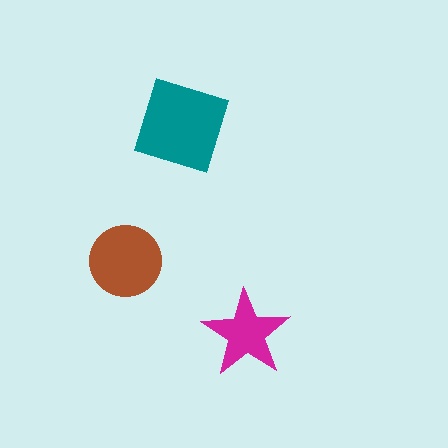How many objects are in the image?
There are 3 objects in the image.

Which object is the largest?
The teal diamond.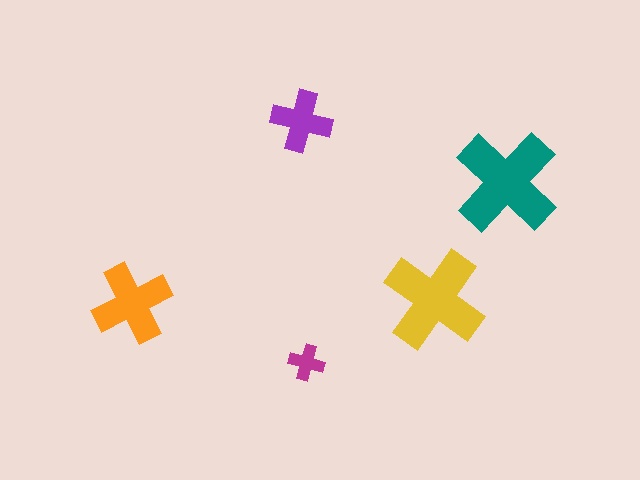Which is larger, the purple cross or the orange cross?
The orange one.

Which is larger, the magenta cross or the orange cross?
The orange one.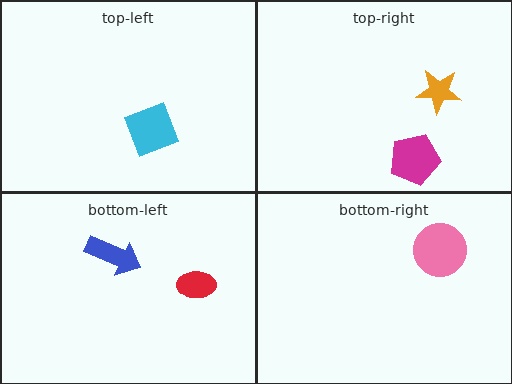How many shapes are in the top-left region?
1.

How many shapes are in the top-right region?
2.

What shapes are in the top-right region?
The orange star, the magenta pentagon.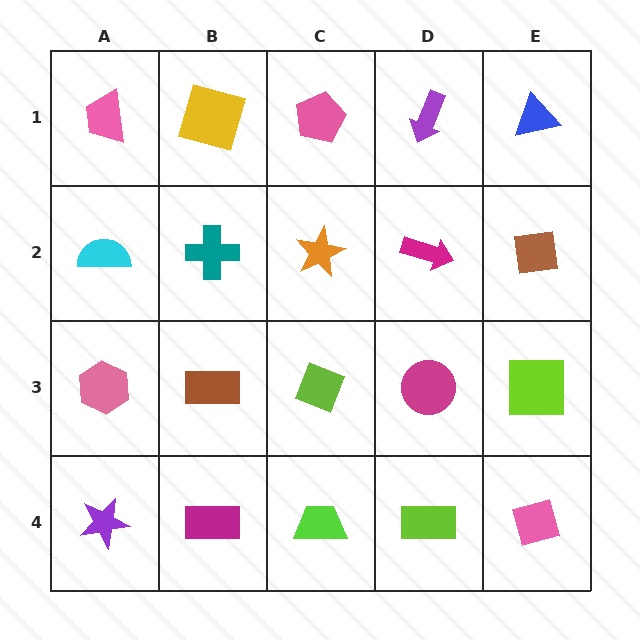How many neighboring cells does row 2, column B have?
4.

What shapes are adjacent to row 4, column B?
A brown rectangle (row 3, column B), a purple star (row 4, column A), a lime trapezoid (row 4, column C).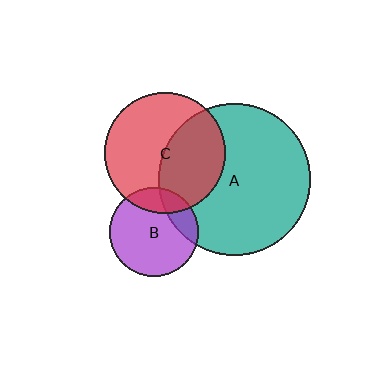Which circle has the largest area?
Circle A (teal).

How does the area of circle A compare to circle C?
Approximately 1.6 times.